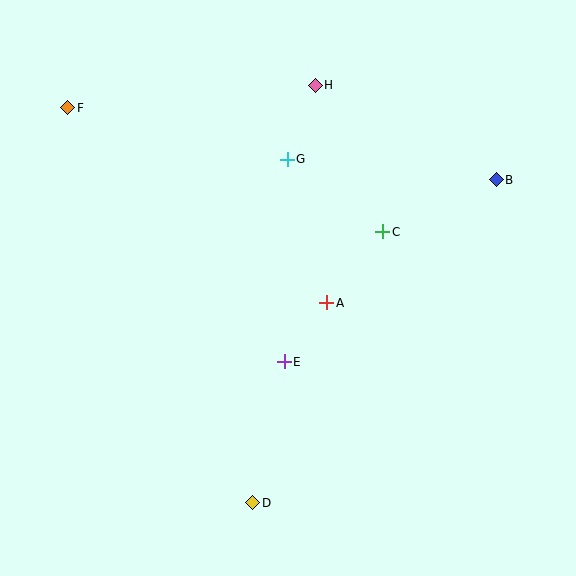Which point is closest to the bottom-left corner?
Point D is closest to the bottom-left corner.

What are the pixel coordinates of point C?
Point C is at (383, 232).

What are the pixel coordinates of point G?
Point G is at (287, 159).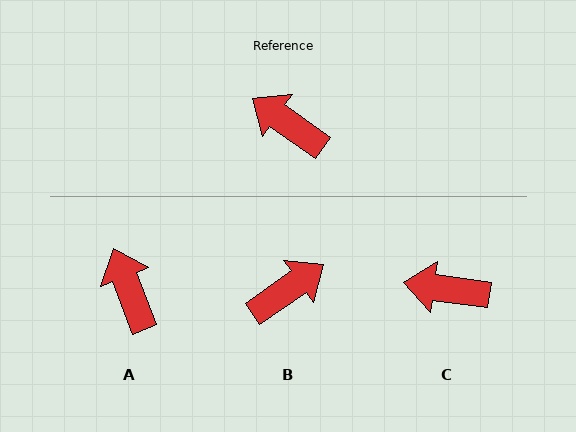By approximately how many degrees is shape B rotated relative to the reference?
Approximately 110 degrees clockwise.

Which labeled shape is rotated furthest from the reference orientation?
B, about 110 degrees away.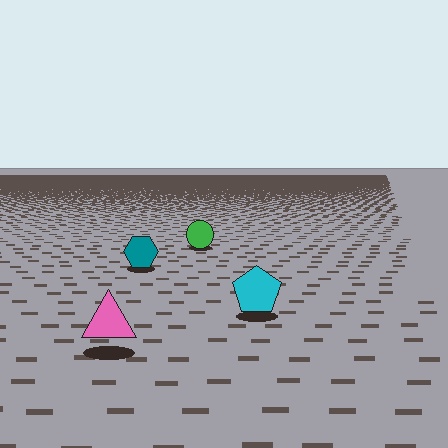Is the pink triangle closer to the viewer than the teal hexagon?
Yes. The pink triangle is closer — you can tell from the texture gradient: the ground texture is coarser near it.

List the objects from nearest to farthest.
From nearest to farthest: the pink triangle, the cyan pentagon, the teal hexagon, the green circle.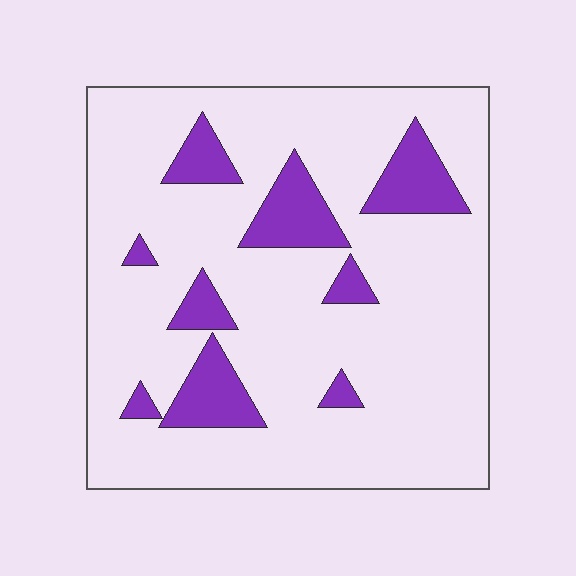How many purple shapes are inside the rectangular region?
9.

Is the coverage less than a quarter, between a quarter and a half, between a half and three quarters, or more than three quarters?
Less than a quarter.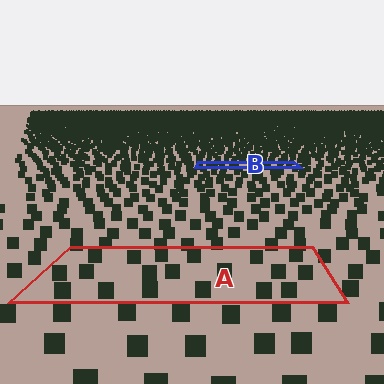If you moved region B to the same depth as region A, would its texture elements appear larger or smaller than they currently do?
They would appear larger. At a closer depth, the same texture elements are projected at a bigger on-screen size.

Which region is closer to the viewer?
Region A is closer. The texture elements there are larger and more spread out.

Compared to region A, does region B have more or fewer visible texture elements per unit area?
Region B has more texture elements per unit area — they are packed more densely because it is farther away.